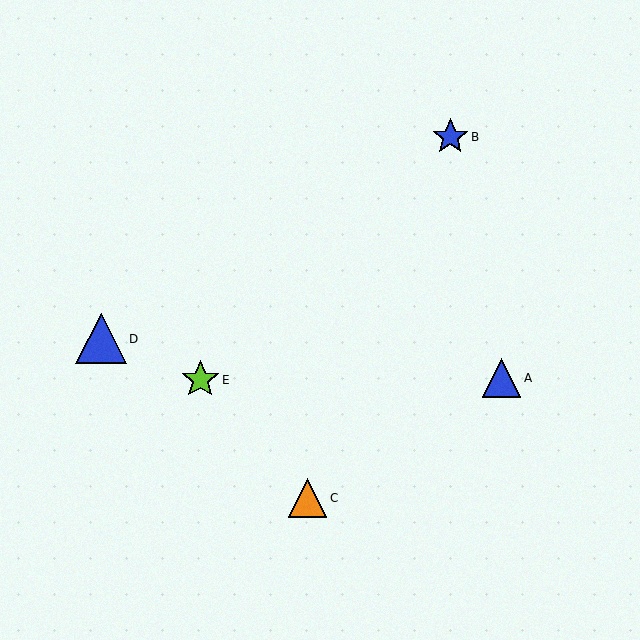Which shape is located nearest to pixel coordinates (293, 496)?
The orange triangle (labeled C) at (307, 498) is nearest to that location.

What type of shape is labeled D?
Shape D is a blue triangle.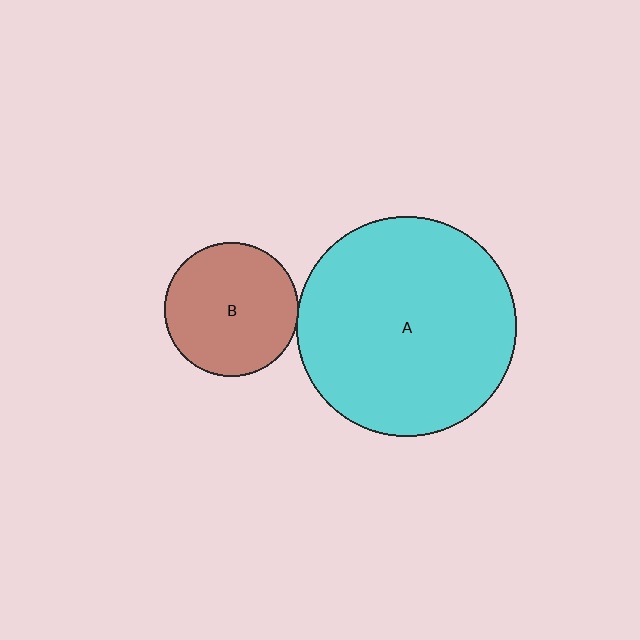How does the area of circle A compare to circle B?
Approximately 2.7 times.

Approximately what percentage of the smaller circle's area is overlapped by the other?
Approximately 5%.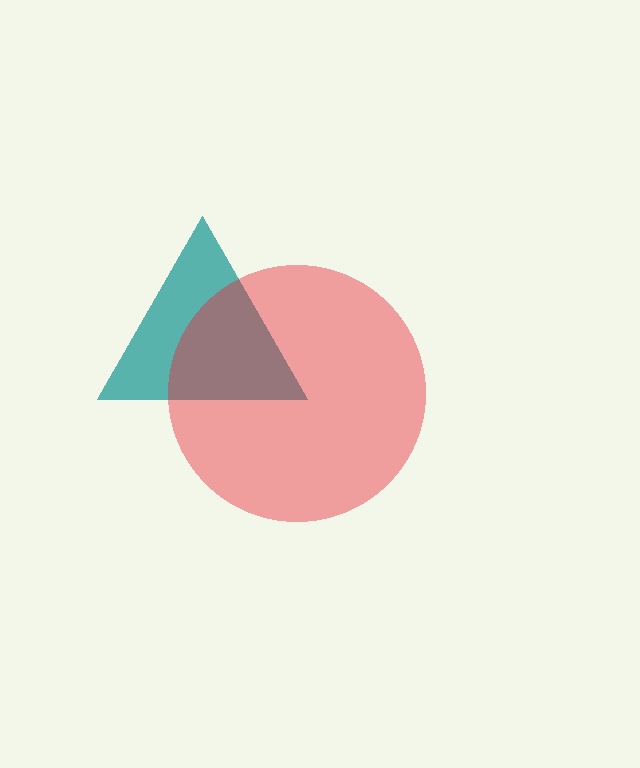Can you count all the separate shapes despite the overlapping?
Yes, there are 2 separate shapes.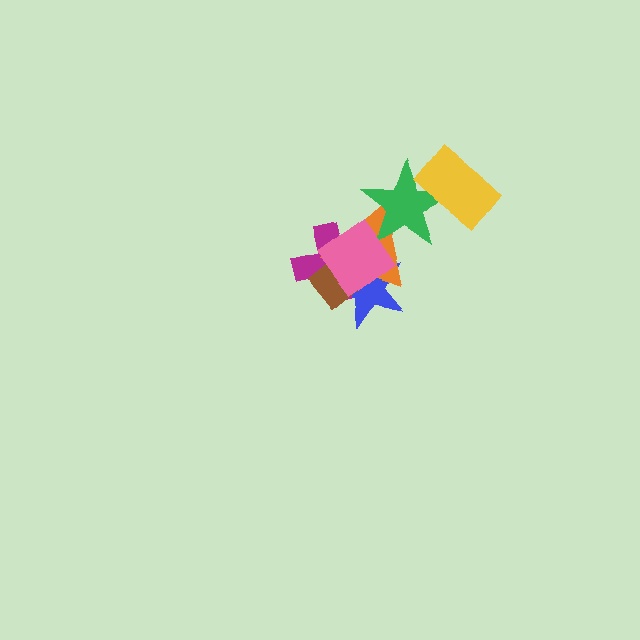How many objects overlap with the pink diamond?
4 objects overlap with the pink diamond.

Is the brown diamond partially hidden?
Yes, it is partially covered by another shape.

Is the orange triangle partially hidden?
Yes, it is partially covered by another shape.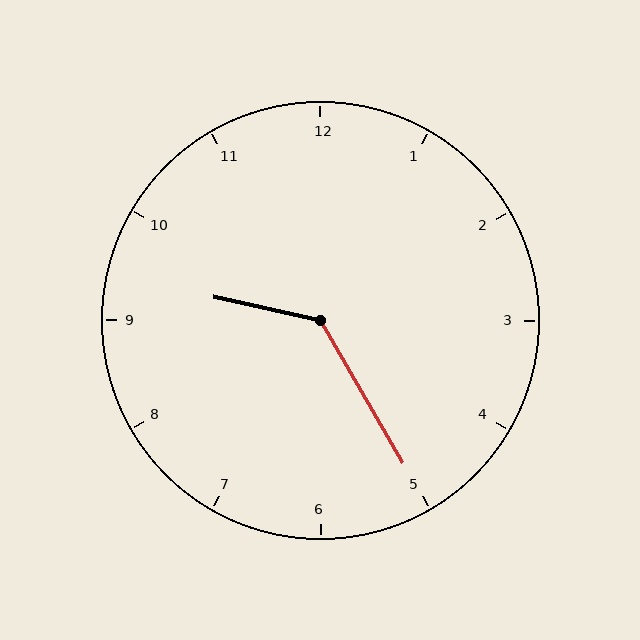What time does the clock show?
9:25.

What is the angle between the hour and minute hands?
Approximately 132 degrees.